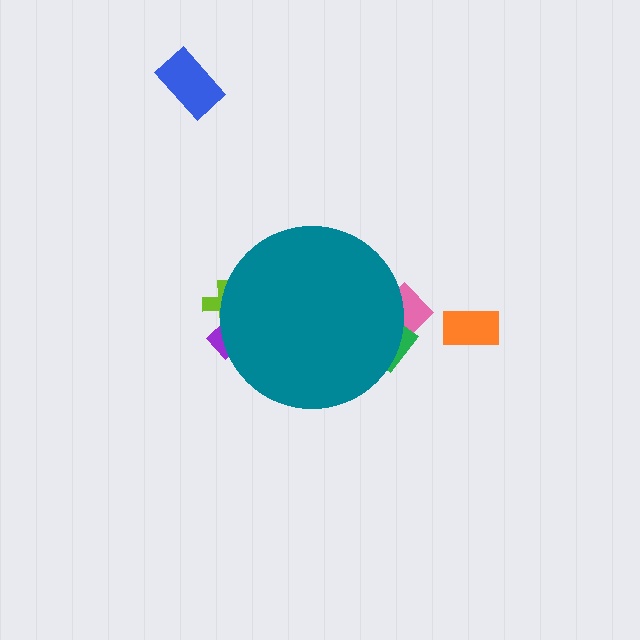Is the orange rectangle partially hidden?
No, the orange rectangle is fully visible.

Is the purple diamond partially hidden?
Yes, the purple diamond is partially hidden behind the teal circle.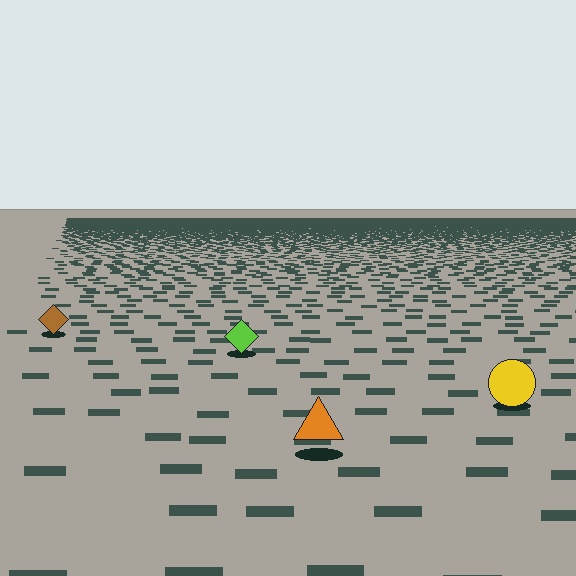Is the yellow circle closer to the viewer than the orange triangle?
No. The orange triangle is closer — you can tell from the texture gradient: the ground texture is coarser near it.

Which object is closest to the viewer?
The orange triangle is closest. The texture marks near it are larger and more spread out.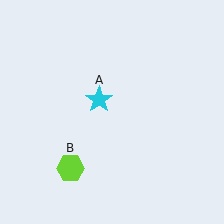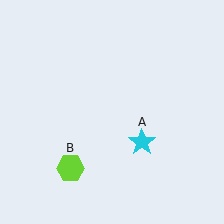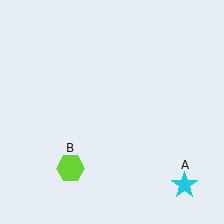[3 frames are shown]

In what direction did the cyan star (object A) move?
The cyan star (object A) moved down and to the right.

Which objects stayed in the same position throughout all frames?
Lime hexagon (object B) remained stationary.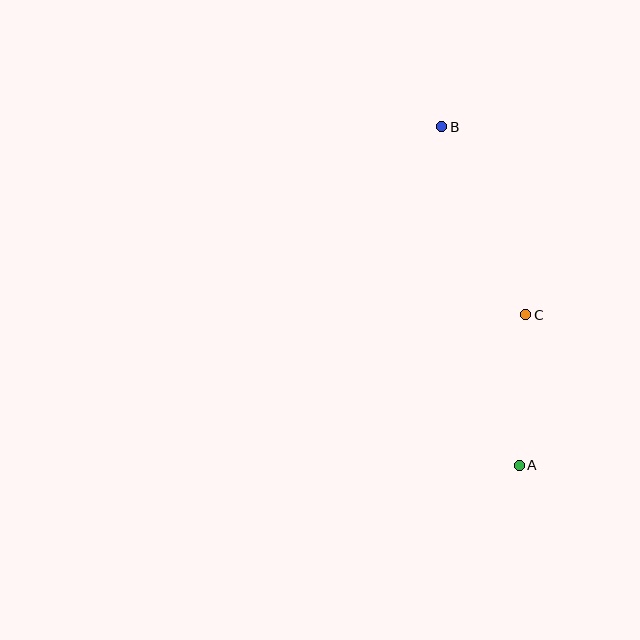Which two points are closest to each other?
Points A and C are closest to each other.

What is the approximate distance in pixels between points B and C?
The distance between B and C is approximately 206 pixels.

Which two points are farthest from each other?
Points A and B are farthest from each other.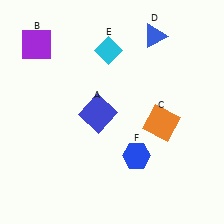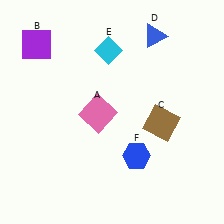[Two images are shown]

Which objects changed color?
A changed from blue to pink. C changed from orange to brown.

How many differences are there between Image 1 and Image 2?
There are 2 differences between the two images.